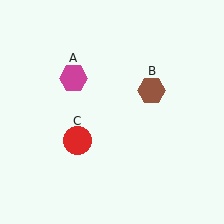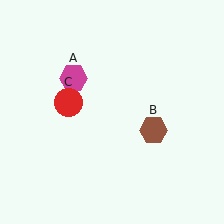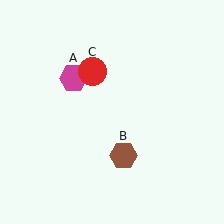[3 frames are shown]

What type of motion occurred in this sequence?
The brown hexagon (object B), red circle (object C) rotated clockwise around the center of the scene.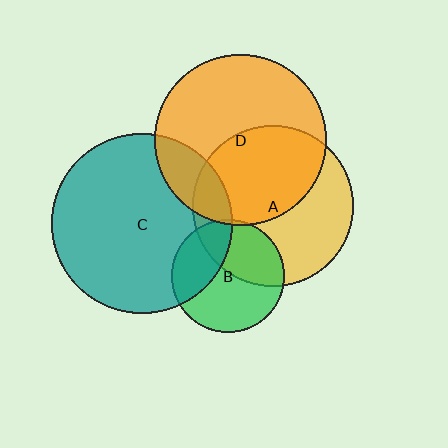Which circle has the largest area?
Circle C (teal).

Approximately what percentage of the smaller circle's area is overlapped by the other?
Approximately 15%.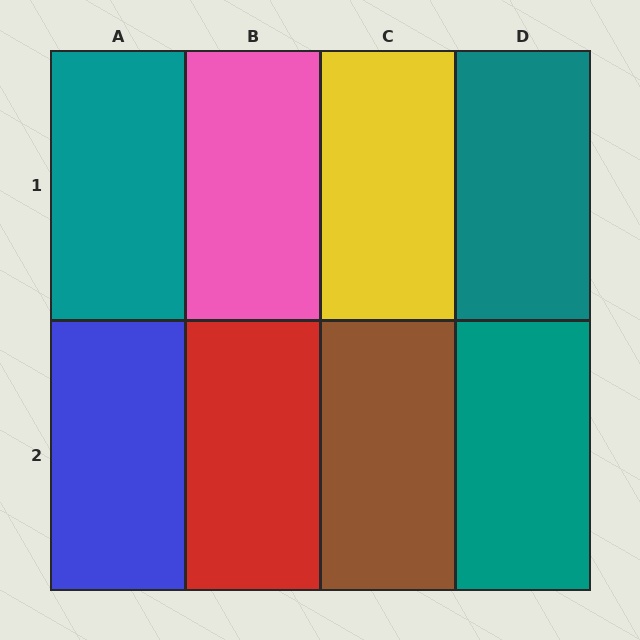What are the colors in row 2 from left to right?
Blue, red, brown, teal.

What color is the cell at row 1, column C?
Yellow.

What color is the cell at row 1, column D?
Teal.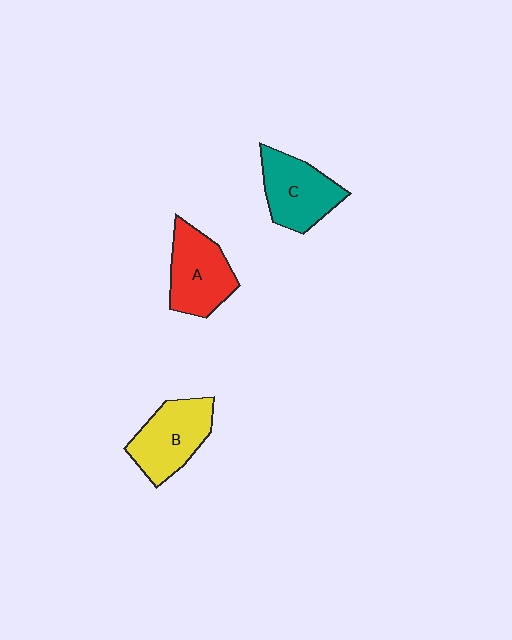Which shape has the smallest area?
Shape C (teal).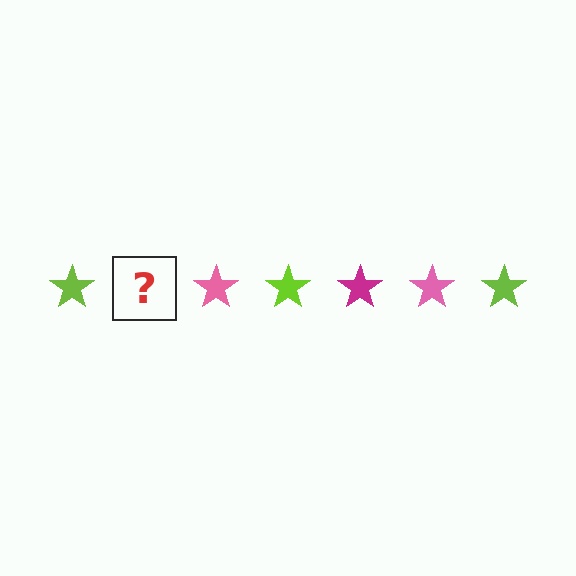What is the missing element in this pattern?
The missing element is a magenta star.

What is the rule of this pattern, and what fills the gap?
The rule is that the pattern cycles through lime, magenta, pink stars. The gap should be filled with a magenta star.